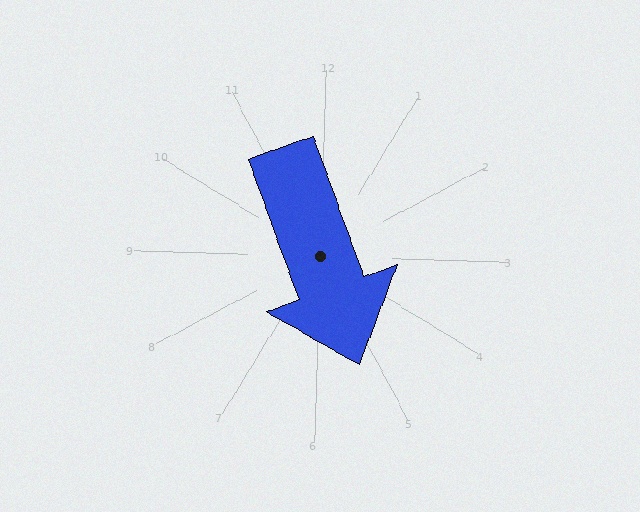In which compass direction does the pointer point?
South.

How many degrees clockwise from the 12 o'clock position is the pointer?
Approximately 158 degrees.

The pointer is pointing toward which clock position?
Roughly 5 o'clock.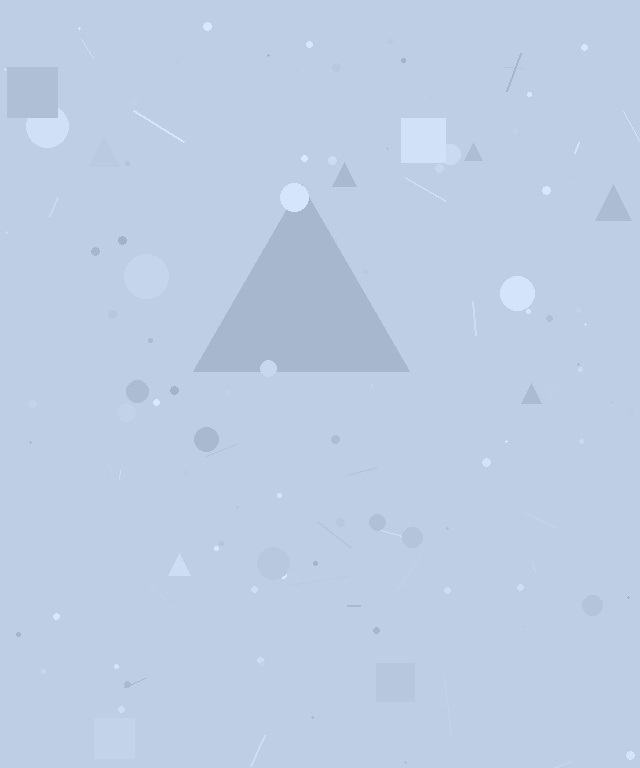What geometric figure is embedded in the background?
A triangle is embedded in the background.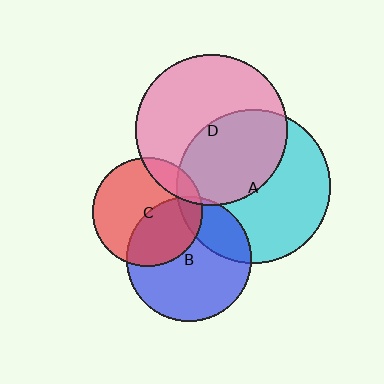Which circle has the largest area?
Circle A (cyan).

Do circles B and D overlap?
Yes.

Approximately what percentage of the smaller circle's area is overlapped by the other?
Approximately 5%.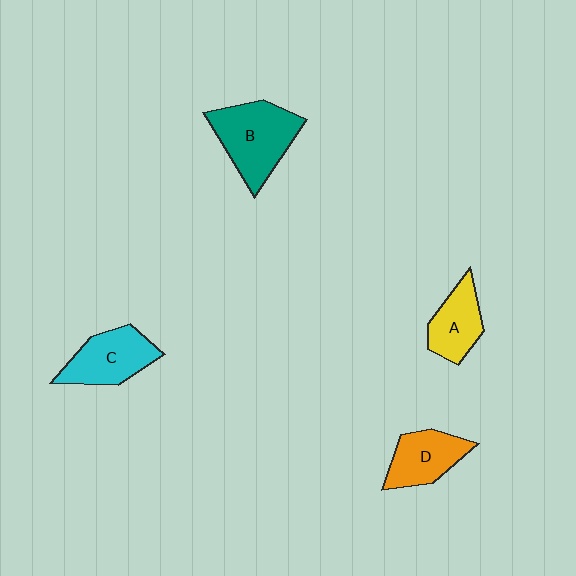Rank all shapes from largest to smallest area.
From largest to smallest: B (teal), C (cyan), D (orange), A (yellow).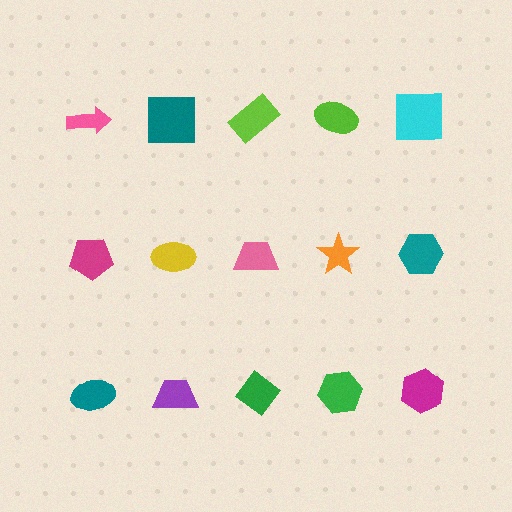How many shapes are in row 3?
5 shapes.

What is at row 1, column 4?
A lime ellipse.